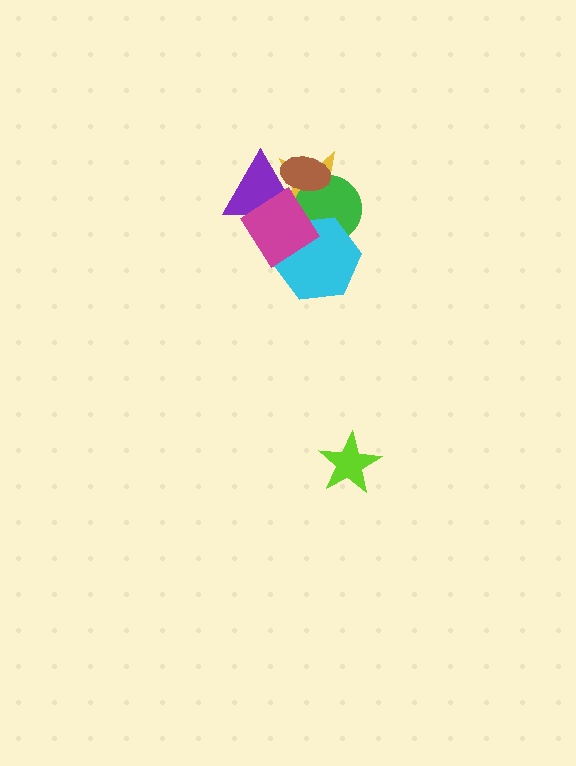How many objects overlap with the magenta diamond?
5 objects overlap with the magenta diamond.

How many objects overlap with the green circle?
5 objects overlap with the green circle.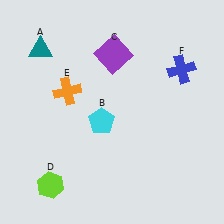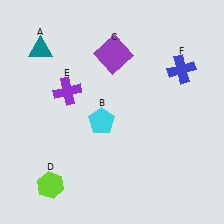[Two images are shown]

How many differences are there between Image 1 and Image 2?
There is 1 difference between the two images.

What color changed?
The cross (E) changed from orange in Image 1 to purple in Image 2.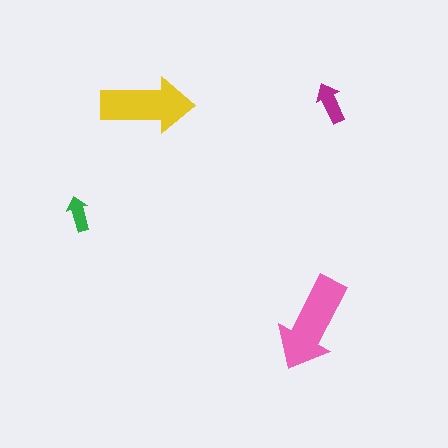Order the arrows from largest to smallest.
the pink one, the yellow one, the magenta one, the green one.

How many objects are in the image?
There are 4 objects in the image.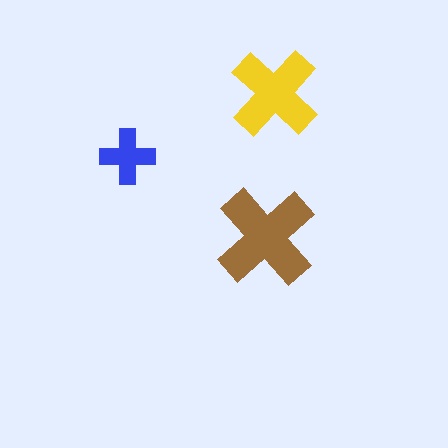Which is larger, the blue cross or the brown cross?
The brown one.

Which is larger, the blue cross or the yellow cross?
The yellow one.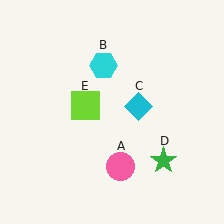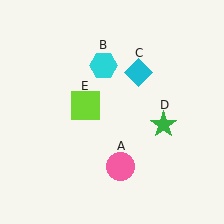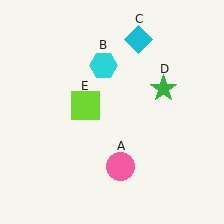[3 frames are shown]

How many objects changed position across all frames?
2 objects changed position: cyan diamond (object C), green star (object D).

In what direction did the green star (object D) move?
The green star (object D) moved up.